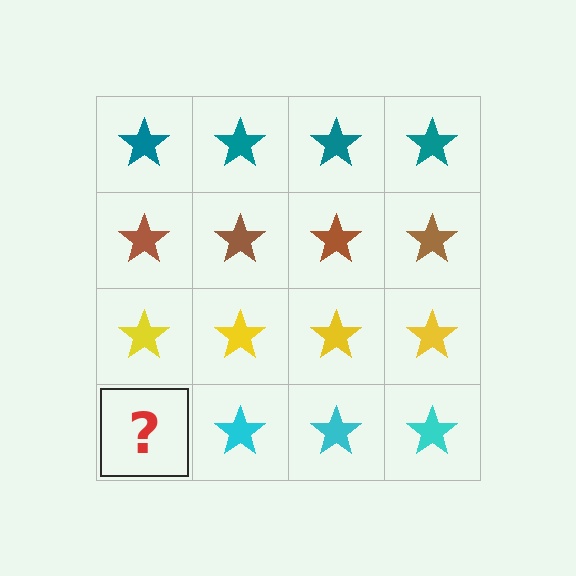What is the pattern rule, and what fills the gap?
The rule is that each row has a consistent color. The gap should be filled with a cyan star.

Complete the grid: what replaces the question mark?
The question mark should be replaced with a cyan star.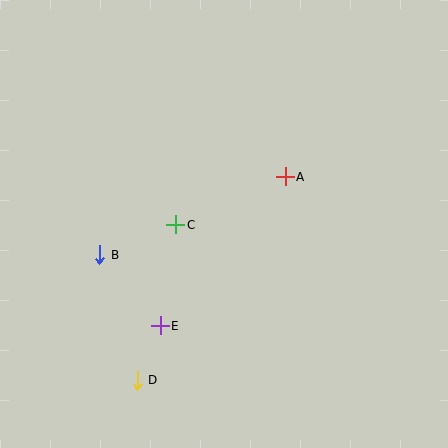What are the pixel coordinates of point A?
Point A is at (285, 177).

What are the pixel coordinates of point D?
Point D is at (137, 380).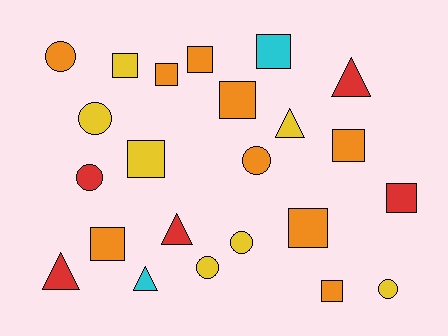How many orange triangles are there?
There are no orange triangles.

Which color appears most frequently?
Orange, with 9 objects.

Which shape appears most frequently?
Square, with 11 objects.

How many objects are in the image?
There are 23 objects.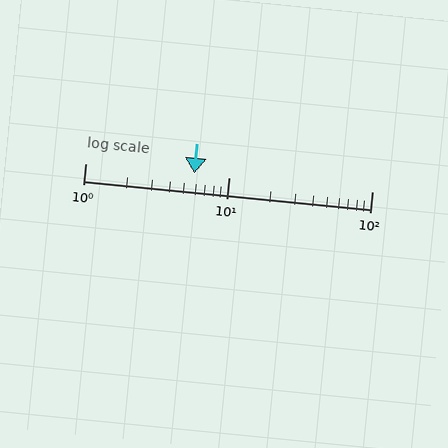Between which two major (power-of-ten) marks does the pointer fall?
The pointer is between 1 and 10.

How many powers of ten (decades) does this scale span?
The scale spans 2 decades, from 1 to 100.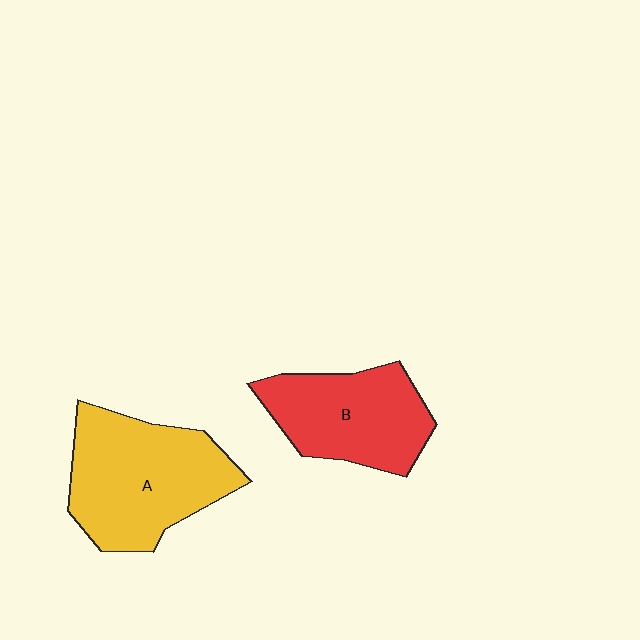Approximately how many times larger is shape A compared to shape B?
Approximately 1.3 times.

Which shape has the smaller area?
Shape B (red).